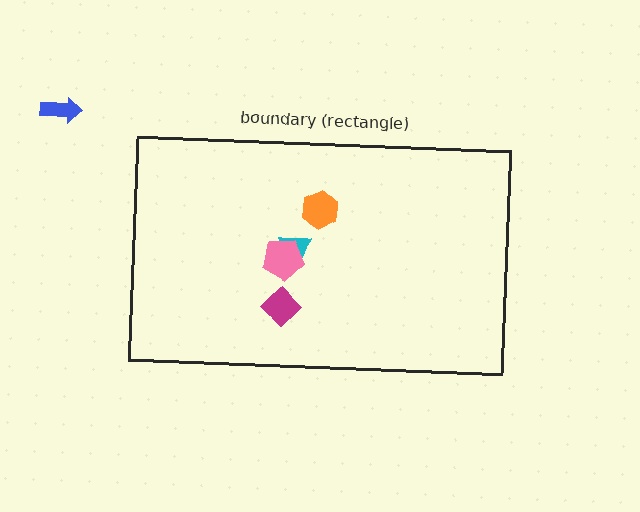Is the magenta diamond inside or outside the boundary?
Inside.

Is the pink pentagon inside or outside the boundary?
Inside.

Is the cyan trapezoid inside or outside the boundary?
Inside.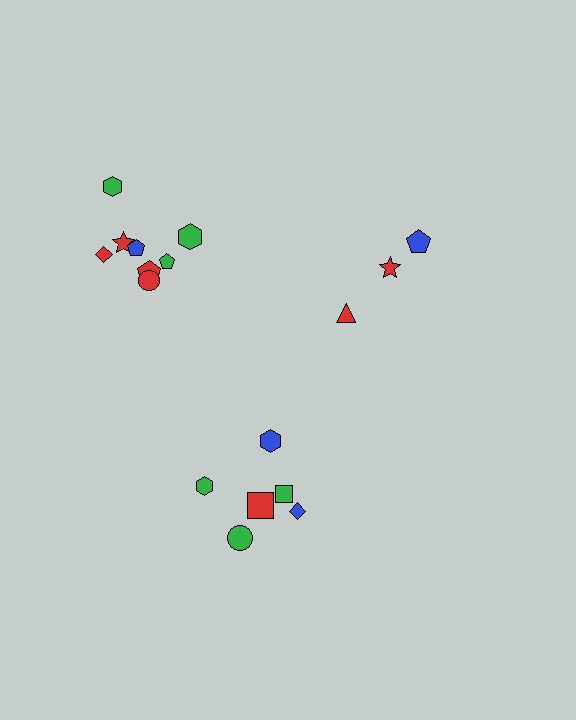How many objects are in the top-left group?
There are 8 objects.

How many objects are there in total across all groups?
There are 17 objects.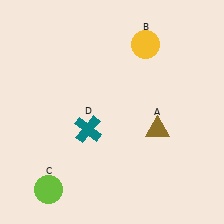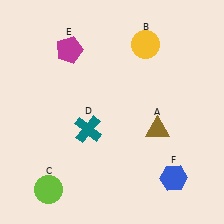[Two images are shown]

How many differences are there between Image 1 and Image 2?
There are 2 differences between the two images.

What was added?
A magenta pentagon (E), a blue hexagon (F) were added in Image 2.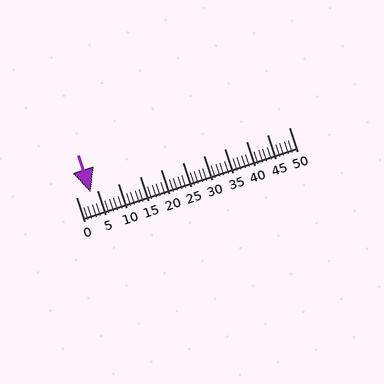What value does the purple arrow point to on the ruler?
The purple arrow points to approximately 4.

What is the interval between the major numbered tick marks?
The major tick marks are spaced 5 units apart.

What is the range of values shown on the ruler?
The ruler shows values from 0 to 50.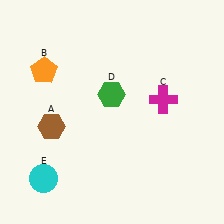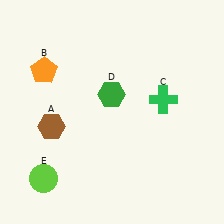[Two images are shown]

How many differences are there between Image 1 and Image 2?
There are 2 differences between the two images.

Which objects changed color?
C changed from magenta to green. E changed from cyan to lime.